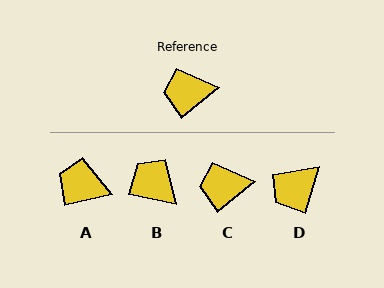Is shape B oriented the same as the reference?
No, it is off by about 52 degrees.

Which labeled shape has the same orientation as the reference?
C.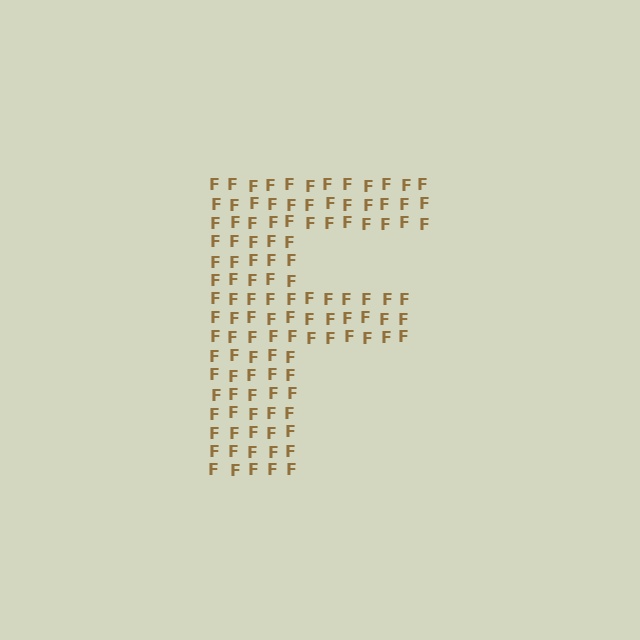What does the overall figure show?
The overall figure shows the letter F.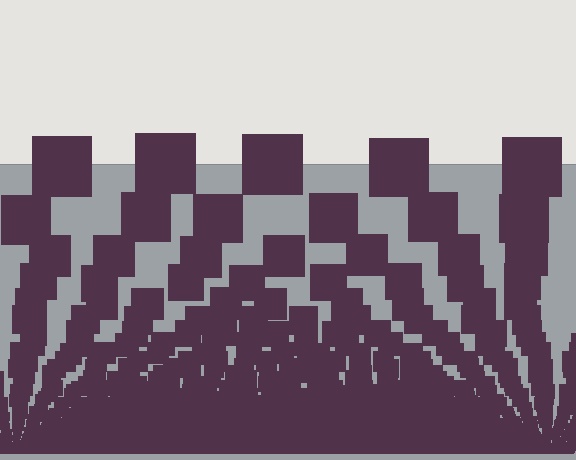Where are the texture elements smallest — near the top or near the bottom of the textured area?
Near the bottom.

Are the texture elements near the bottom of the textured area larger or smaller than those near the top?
Smaller. The gradient is inverted — elements near the bottom are smaller and denser.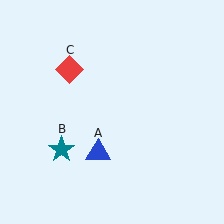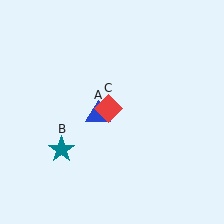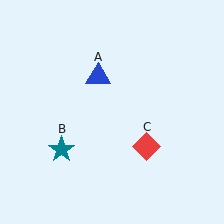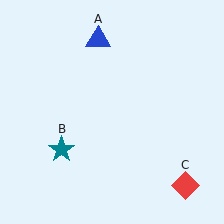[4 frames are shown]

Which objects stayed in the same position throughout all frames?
Teal star (object B) remained stationary.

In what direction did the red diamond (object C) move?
The red diamond (object C) moved down and to the right.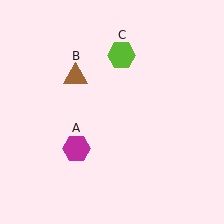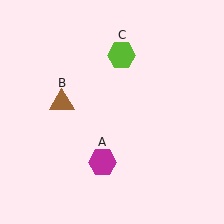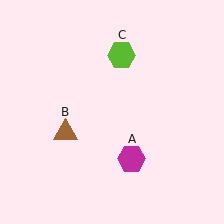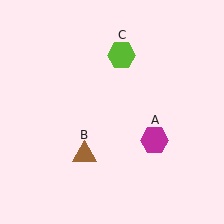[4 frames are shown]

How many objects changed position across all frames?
2 objects changed position: magenta hexagon (object A), brown triangle (object B).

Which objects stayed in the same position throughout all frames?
Lime hexagon (object C) remained stationary.